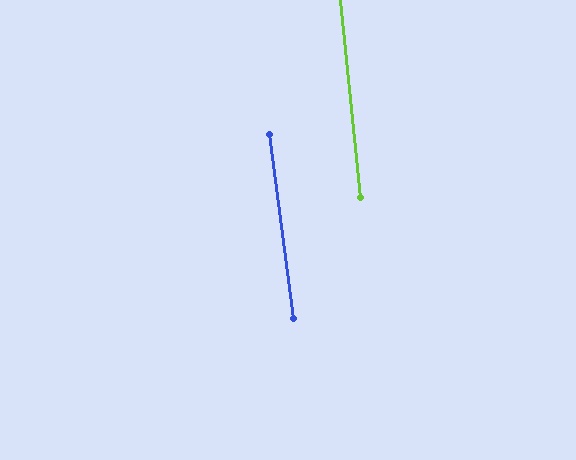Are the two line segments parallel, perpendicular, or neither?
Parallel — their directions differ by only 1.8°.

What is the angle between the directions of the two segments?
Approximately 2 degrees.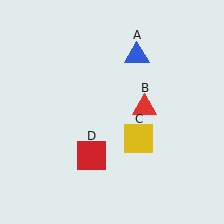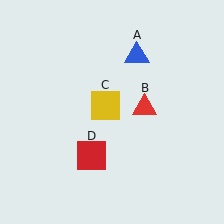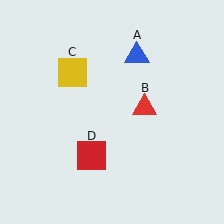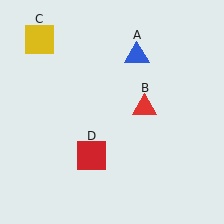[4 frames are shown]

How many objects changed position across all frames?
1 object changed position: yellow square (object C).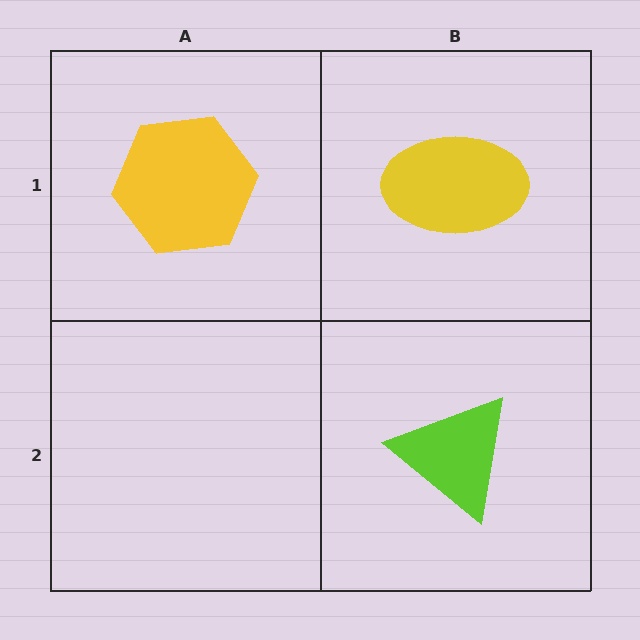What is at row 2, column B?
A lime triangle.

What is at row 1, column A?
A yellow hexagon.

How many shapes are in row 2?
1 shape.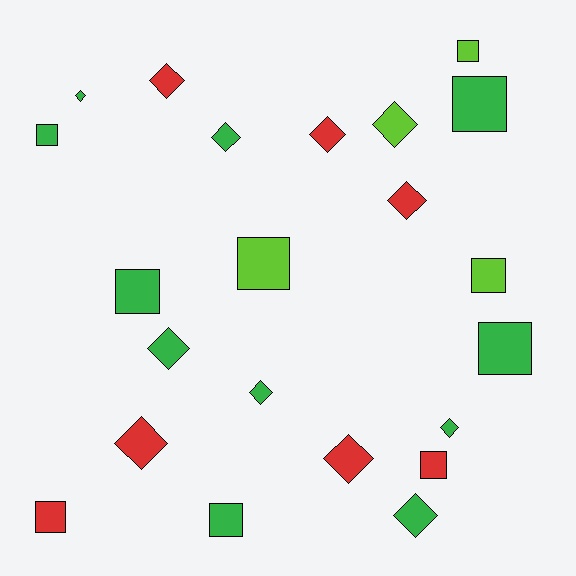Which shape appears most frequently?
Diamond, with 12 objects.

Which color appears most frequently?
Green, with 11 objects.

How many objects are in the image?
There are 22 objects.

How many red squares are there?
There are 2 red squares.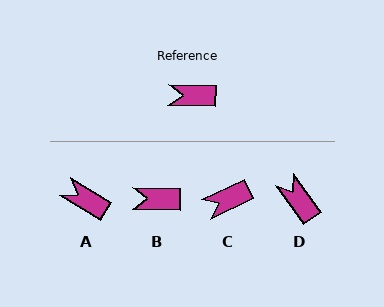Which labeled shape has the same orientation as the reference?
B.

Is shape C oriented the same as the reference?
No, it is off by about 26 degrees.